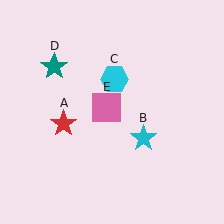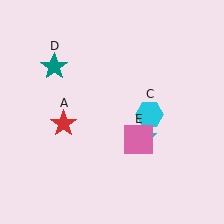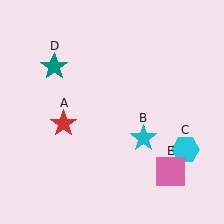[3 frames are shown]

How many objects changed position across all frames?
2 objects changed position: cyan hexagon (object C), pink square (object E).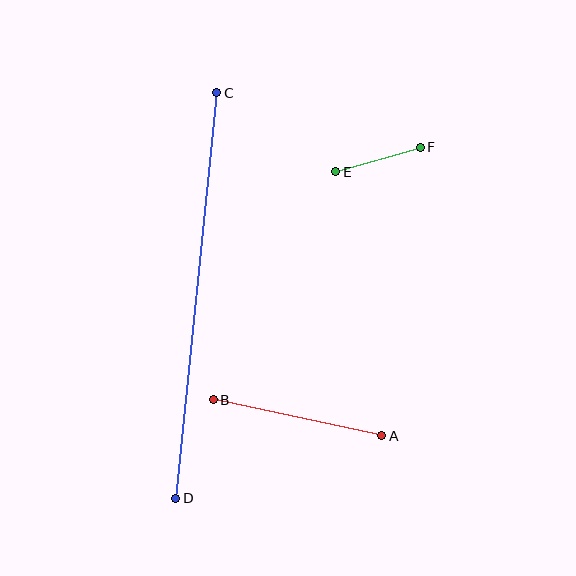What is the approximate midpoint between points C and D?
The midpoint is at approximately (196, 296) pixels.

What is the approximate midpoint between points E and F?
The midpoint is at approximately (378, 159) pixels.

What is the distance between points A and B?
The distance is approximately 172 pixels.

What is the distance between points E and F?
The distance is approximately 88 pixels.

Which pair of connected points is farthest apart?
Points C and D are farthest apart.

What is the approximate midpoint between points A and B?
The midpoint is at approximately (297, 418) pixels.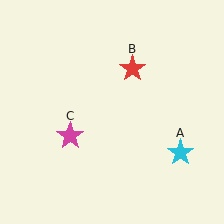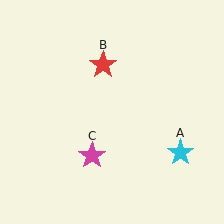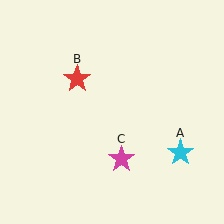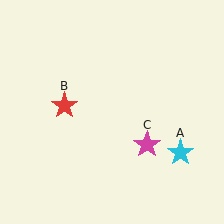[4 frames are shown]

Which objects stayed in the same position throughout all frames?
Cyan star (object A) remained stationary.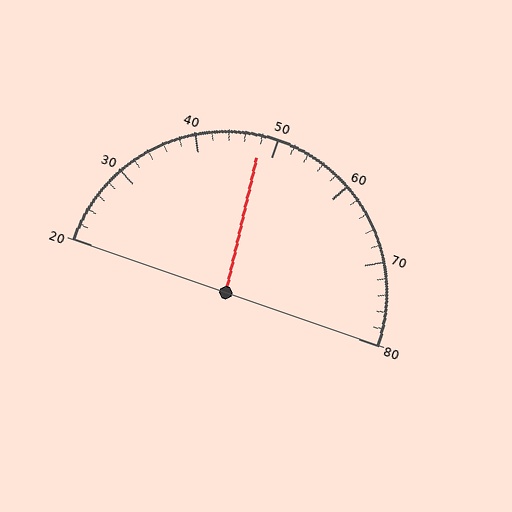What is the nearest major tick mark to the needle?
The nearest major tick mark is 50.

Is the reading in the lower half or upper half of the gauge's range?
The reading is in the lower half of the range (20 to 80).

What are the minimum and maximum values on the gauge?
The gauge ranges from 20 to 80.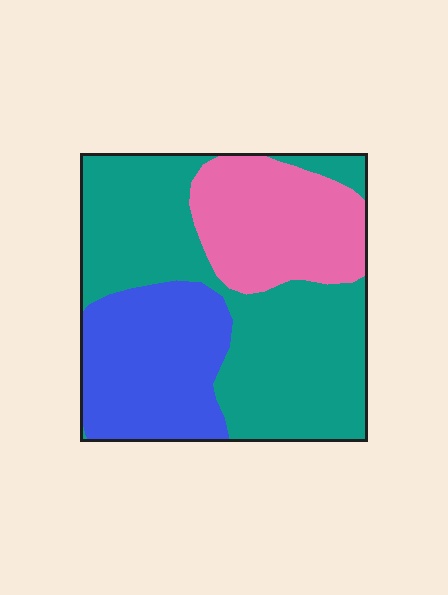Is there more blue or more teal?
Teal.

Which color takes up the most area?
Teal, at roughly 50%.